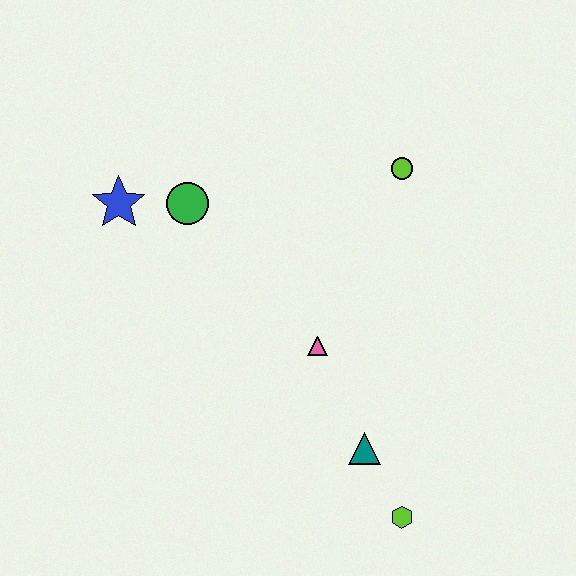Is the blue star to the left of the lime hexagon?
Yes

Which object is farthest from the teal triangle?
The blue star is farthest from the teal triangle.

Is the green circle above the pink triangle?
Yes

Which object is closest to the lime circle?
The pink triangle is closest to the lime circle.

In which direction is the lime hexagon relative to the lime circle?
The lime hexagon is below the lime circle.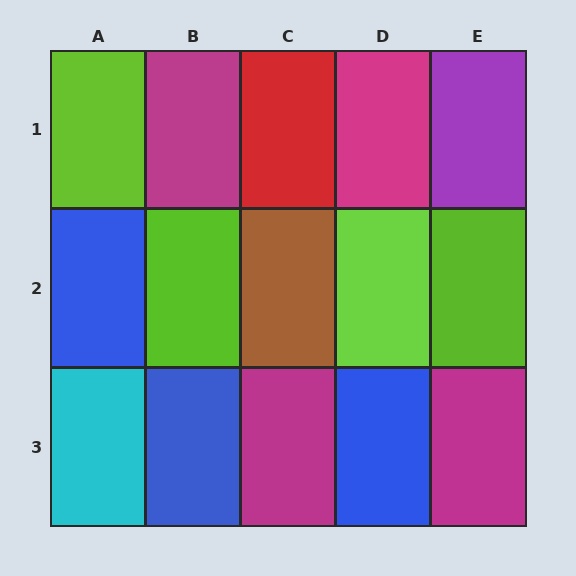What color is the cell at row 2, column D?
Lime.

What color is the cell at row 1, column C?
Red.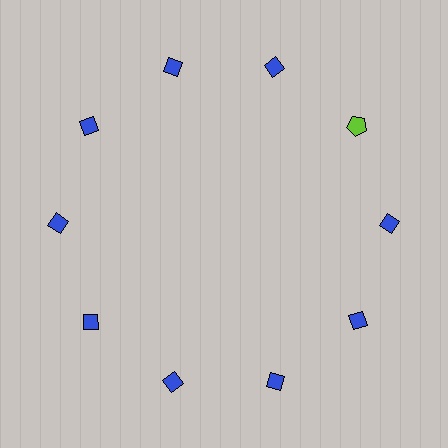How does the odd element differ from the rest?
It differs in both color (lime instead of blue) and shape (pentagon instead of diamond).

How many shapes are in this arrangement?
There are 10 shapes arranged in a ring pattern.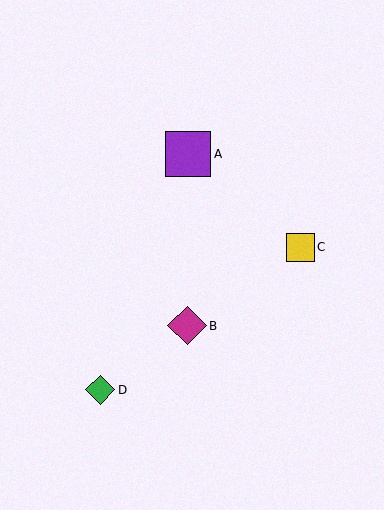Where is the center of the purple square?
The center of the purple square is at (188, 154).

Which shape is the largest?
The purple square (labeled A) is the largest.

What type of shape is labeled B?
Shape B is a magenta diamond.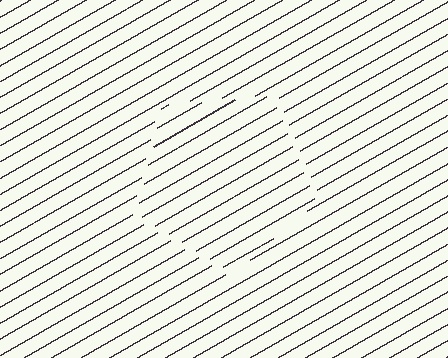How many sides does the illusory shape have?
5 sides — the line-ends trace a pentagon.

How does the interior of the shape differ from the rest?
The interior of the shape contains the same grating, shifted by half a period — the contour is defined by the phase discontinuity where line-ends from the inner and outer gratings abut.